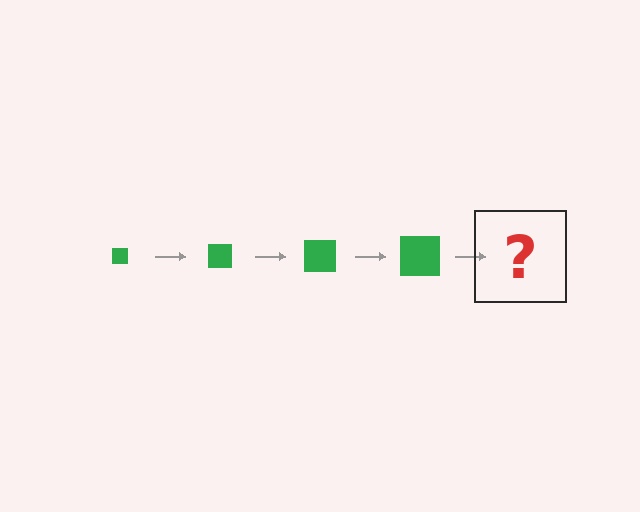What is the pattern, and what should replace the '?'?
The pattern is that the square gets progressively larger each step. The '?' should be a green square, larger than the previous one.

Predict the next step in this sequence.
The next step is a green square, larger than the previous one.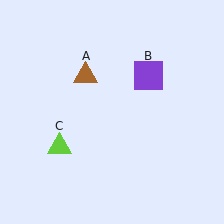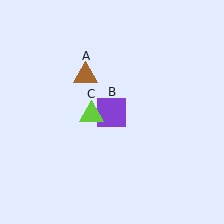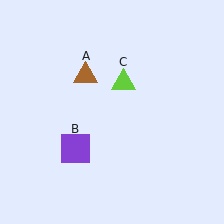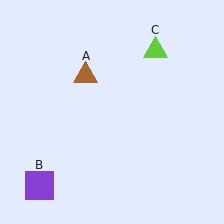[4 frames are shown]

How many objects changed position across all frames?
2 objects changed position: purple square (object B), lime triangle (object C).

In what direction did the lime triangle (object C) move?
The lime triangle (object C) moved up and to the right.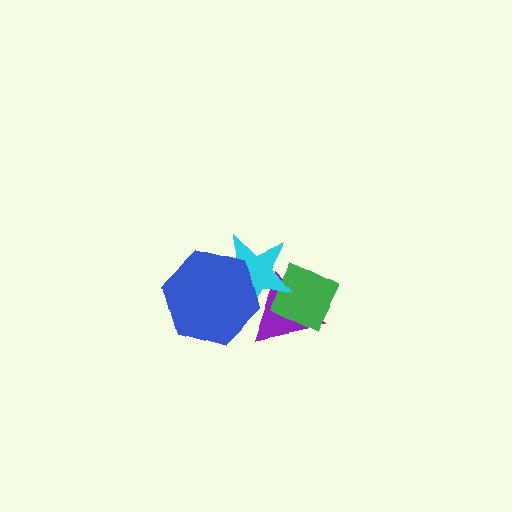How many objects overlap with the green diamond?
2 objects overlap with the green diamond.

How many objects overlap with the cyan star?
3 objects overlap with the cyan star.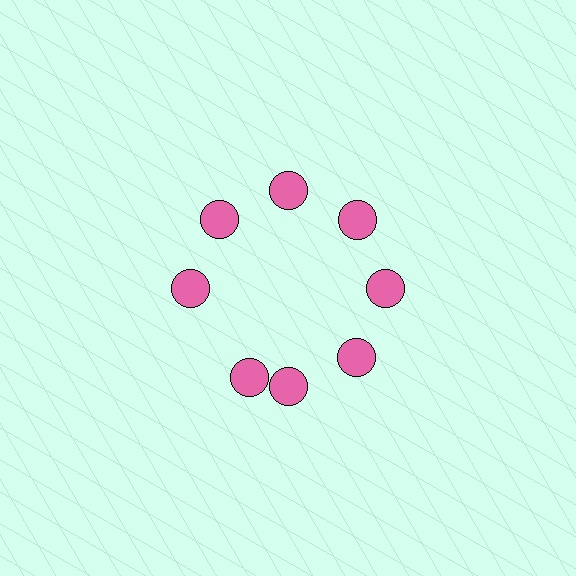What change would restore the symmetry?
The symmetry would be restored by rotating it back into even spacing with its neighbors so that all 8 circles sit at equal angles and equal distance from the center.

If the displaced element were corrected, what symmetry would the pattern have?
It would have 8-fold rotational symmetry — the pattern would map onto itself every 45 degrees.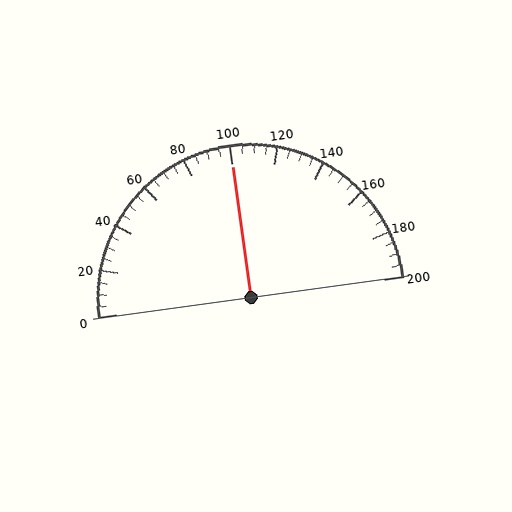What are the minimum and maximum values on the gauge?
The gauge ranges from 0 to 200.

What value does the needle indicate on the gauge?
The needle indicates approximately 100.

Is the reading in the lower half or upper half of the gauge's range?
The reading is in the upper half of the range (0 to 200).